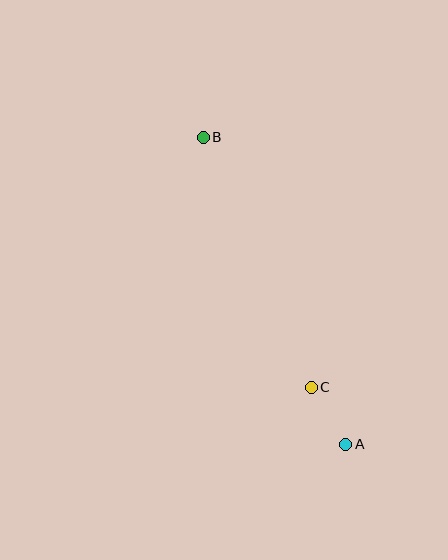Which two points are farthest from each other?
Points A and B are farthest from each other.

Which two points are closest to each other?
Points A and C are closest to each other.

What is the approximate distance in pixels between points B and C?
The distance between B and C is approximately 273 pixels.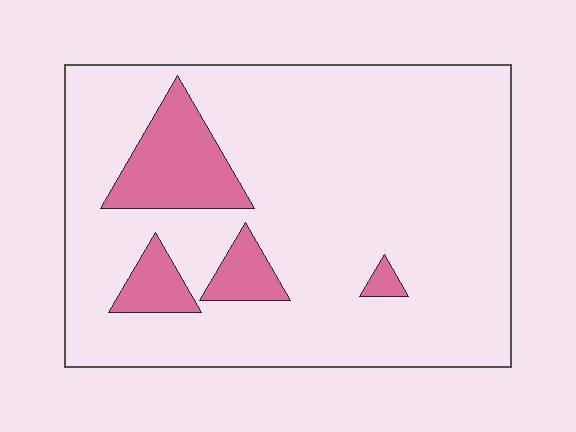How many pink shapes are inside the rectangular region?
4.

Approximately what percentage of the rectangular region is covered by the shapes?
Approximately 15%.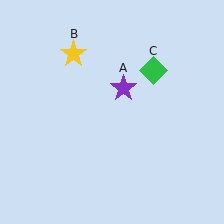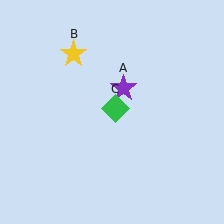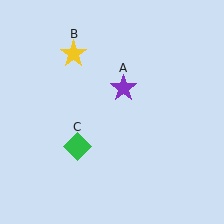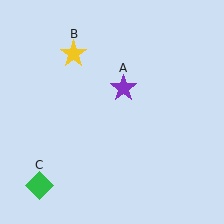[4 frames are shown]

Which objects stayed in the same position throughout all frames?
Purple star (object A) and yellow star (object B) remained stationary.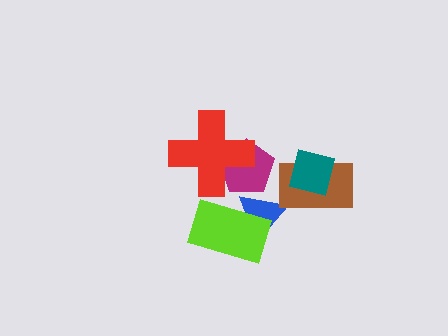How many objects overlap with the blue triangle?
2 objects overlap with the blue triangle.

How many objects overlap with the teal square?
1 object overlaps with the teal square.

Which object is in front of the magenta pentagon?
The red cross is in front of the magenta pentagon.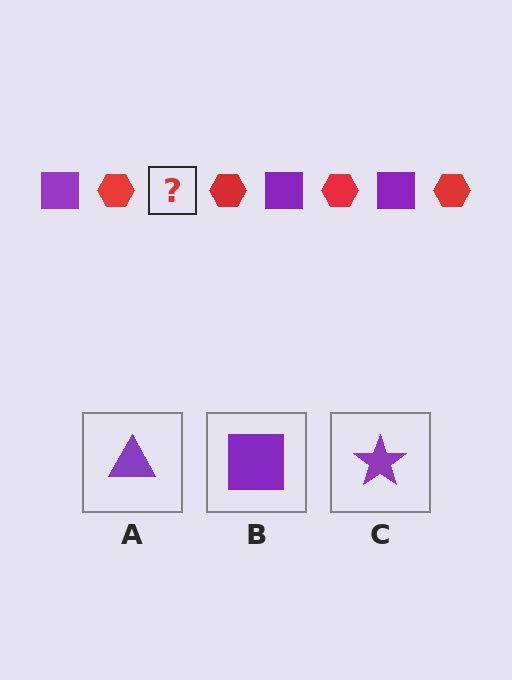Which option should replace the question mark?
Option B.